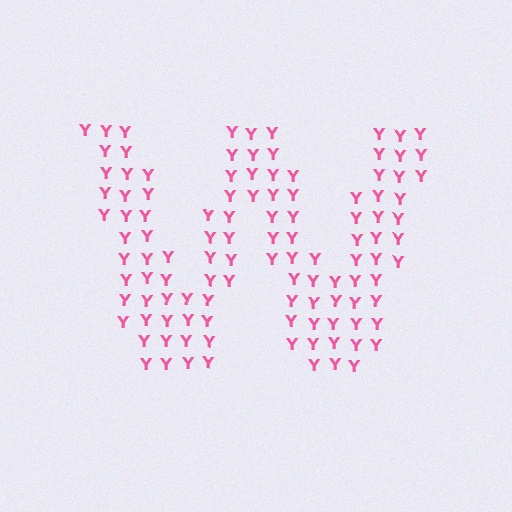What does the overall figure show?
The overall figure shows the letter W.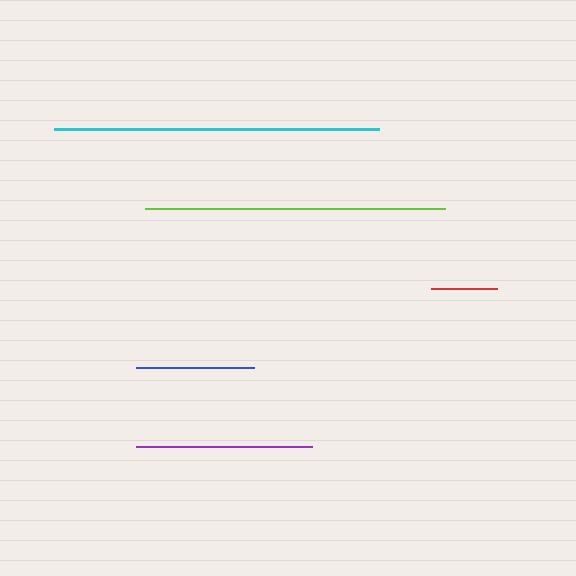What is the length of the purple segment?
The purple segment is approximately 176 pixels long.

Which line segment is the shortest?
The red line is the shortest at approximately 65 pixels.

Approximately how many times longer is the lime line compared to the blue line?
The lime line is approximately 2.6 times the length of the blue line.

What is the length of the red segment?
The red segment is approximately 65 pixels long.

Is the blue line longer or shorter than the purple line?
The purple line is longer than the blue line.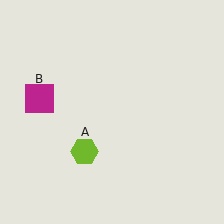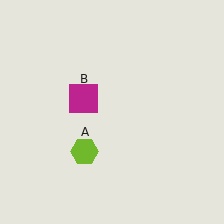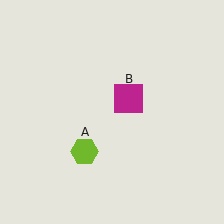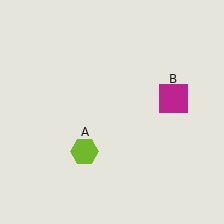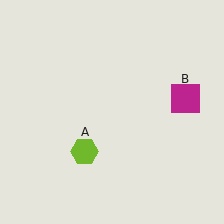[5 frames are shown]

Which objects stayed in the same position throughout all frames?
Lime hexagon (object A) remained stationary.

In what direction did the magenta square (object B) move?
The magenta square (object B) moved right.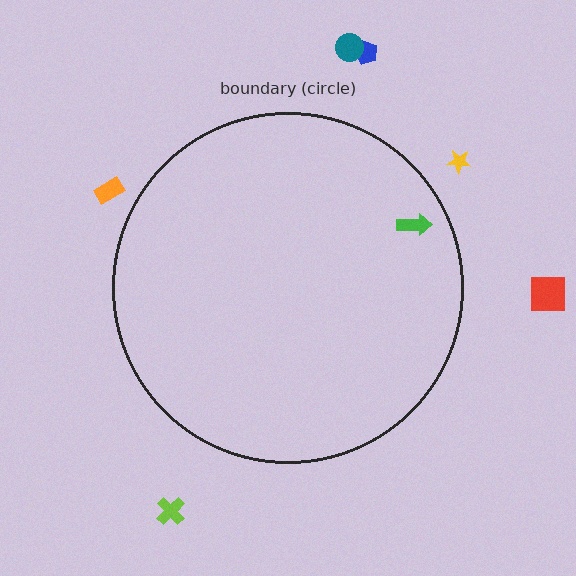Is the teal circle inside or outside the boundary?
Outside.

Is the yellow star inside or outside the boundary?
Outside.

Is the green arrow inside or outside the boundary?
Inside.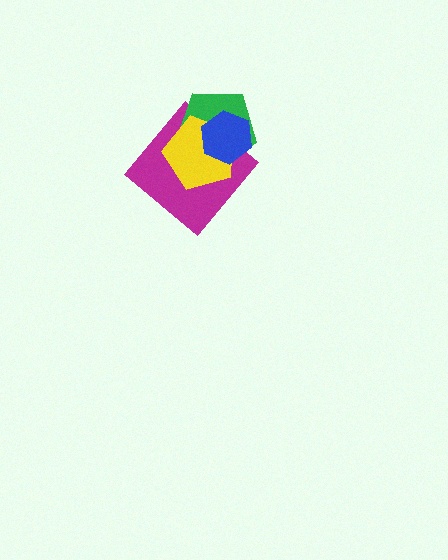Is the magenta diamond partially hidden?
Yes, it is partially covered by another shape.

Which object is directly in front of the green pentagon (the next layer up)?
The yellow pentagon is directly in front of the green pentagon.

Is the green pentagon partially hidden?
Yes, it is partially covered by another shape.